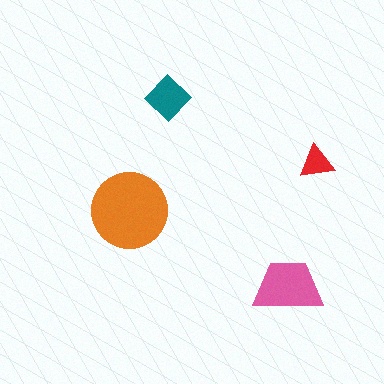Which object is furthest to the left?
The orange circle is leftmost.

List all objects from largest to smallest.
The orange circle, the pink trapezoid, the teal diamond, the red triangle.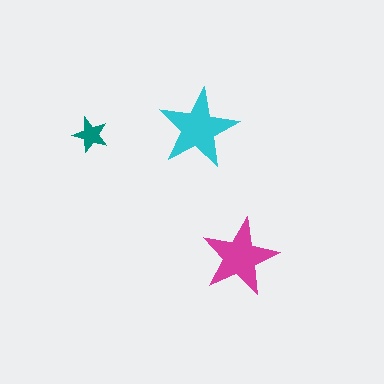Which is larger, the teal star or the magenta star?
The magenta one.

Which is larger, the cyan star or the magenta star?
The cyan one.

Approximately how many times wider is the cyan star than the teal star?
About 2.5 times wider.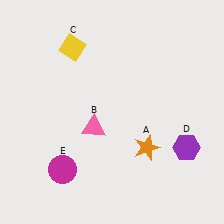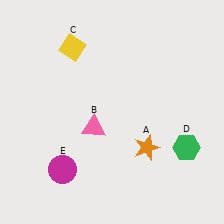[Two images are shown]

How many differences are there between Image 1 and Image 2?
There is 1 difference between the two images.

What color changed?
The hexagon (D) changed from purple in Image 1 to green in Image 2.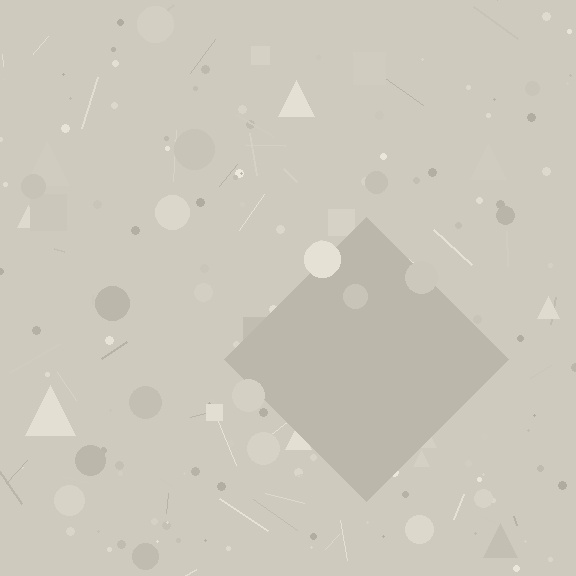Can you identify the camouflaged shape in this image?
The camouflaged shape is a diamond.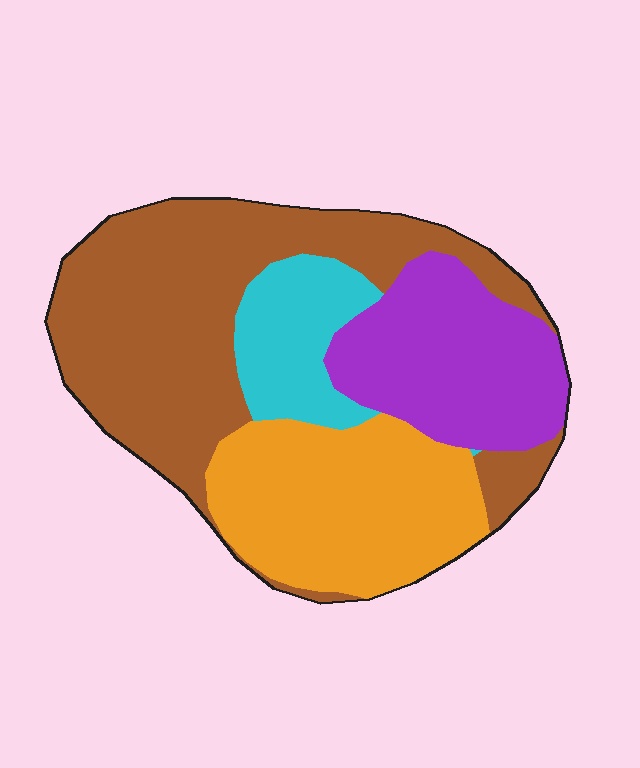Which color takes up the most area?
Brown, at roughly 40%.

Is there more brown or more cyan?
Brown.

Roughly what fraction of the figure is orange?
Orange takes up about one quarter (1/4) of the figure.